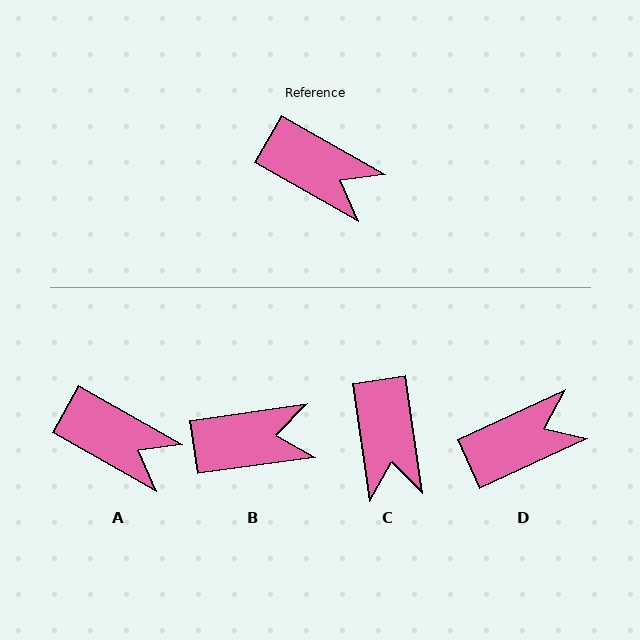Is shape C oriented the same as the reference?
No, it is off by about 52 degrees.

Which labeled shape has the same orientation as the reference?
A.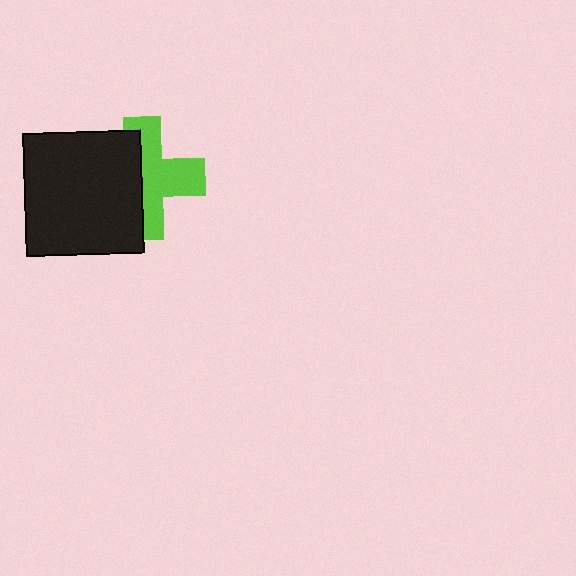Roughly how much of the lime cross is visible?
About half of it is visible (roughly 55%).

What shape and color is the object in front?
The object in front is a black rectangle.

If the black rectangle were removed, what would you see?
You would see the complete lime cross.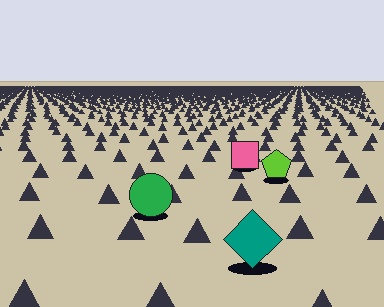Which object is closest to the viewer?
The teal diamond is closest. The texture marks near it are larger and more spread out.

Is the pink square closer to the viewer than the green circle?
No. The green circle is closer — you can tell from the texture gradient: the ground texture is coarser near it.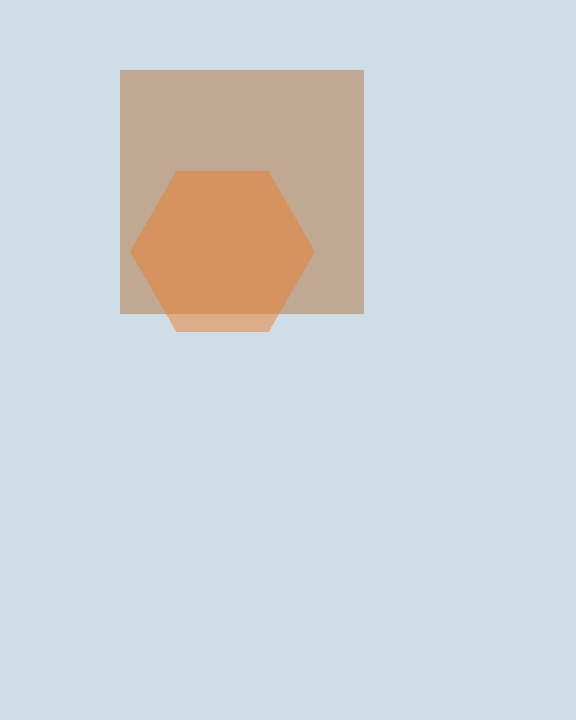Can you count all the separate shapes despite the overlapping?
Yes, there are 2 separate shapes.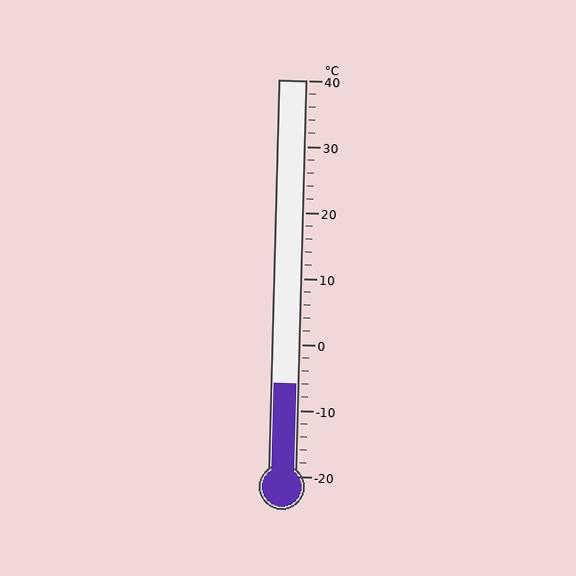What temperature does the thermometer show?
The thermometer shows approximately -6°C.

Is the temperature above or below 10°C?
The temperature is below 10°C.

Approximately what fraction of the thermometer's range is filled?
The thermometer is filled to approximately 25% of its range.